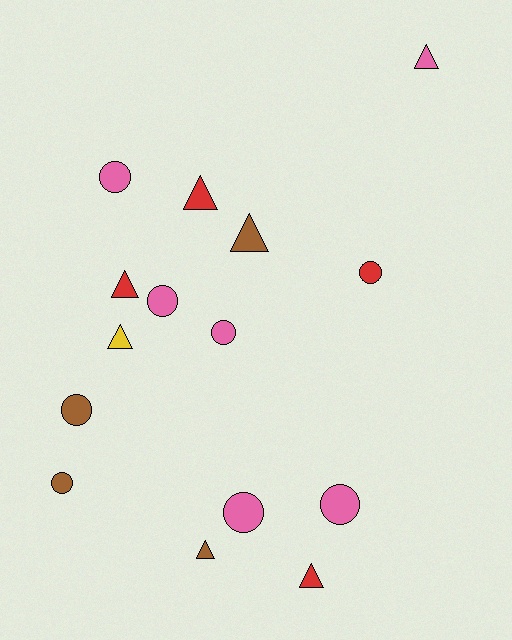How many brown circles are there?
There are 2 brown circles.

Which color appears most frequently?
Pink, with 6 objects.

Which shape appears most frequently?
Circle, with 8 objects.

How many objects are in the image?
There are 15 objects.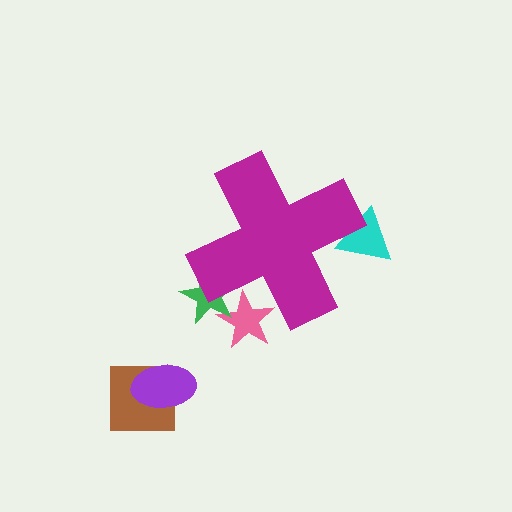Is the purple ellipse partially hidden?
No, the purple ellipse is fully visible.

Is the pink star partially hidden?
Yes, the pink star is partially hidden behind the magenta cross.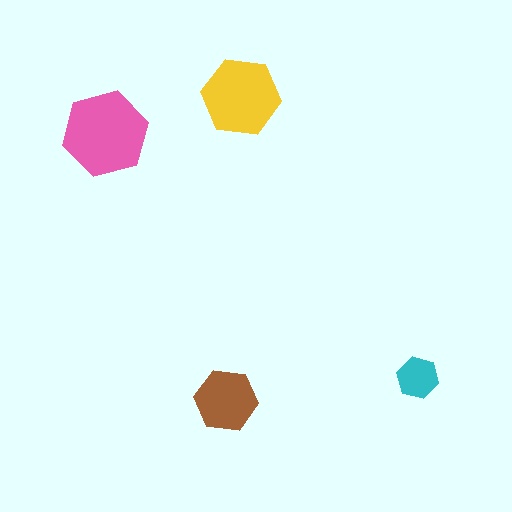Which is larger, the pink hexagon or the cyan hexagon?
The pink one.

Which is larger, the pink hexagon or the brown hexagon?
The pink one.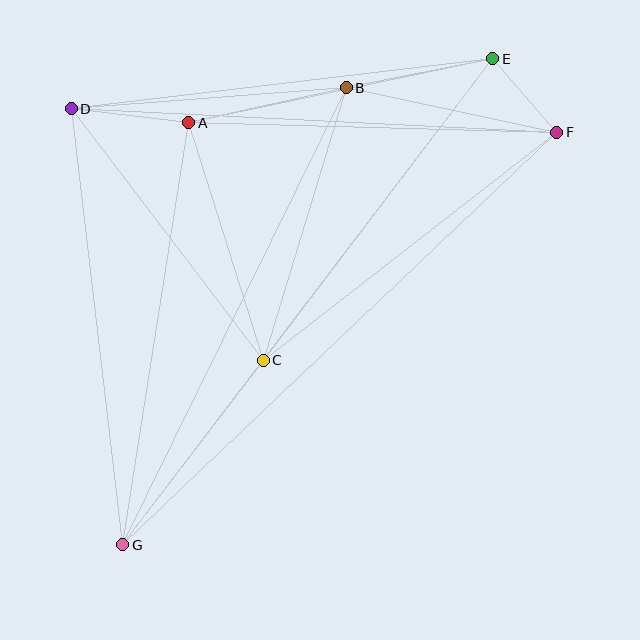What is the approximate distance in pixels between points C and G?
The distance between C and G is approximately 232 pixels.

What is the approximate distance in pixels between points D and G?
The distance between D and G is approximately 439 pixels.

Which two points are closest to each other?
Points E and F are closest to each other.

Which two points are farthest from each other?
Points E and G are farthest from each other.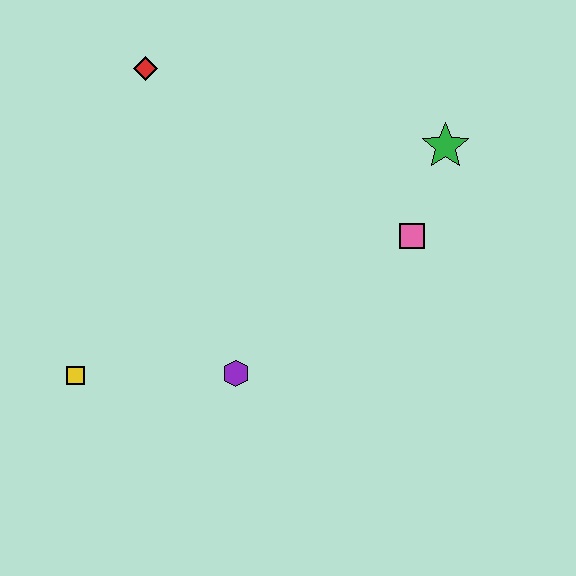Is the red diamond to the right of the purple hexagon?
No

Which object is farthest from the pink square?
The yellow square is farthest from the pink square.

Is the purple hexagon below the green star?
Yes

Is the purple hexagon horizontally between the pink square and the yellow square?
Yes